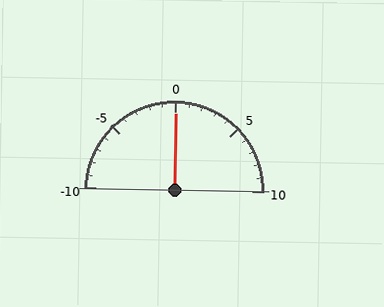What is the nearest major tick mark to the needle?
The nearest major tick mark is 0.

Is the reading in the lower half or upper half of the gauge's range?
The reading is in the upper half of the range (-10 to 10).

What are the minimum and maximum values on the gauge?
The gauge ranges from -10 to 10.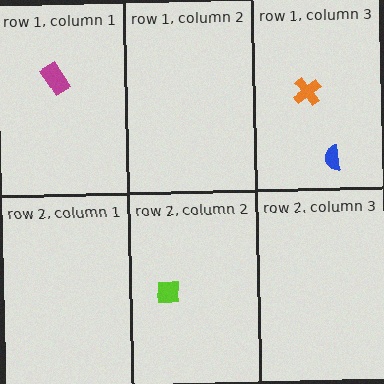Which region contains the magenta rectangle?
The row 1, column 1 region.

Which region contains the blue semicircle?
The row 1, column 3 region.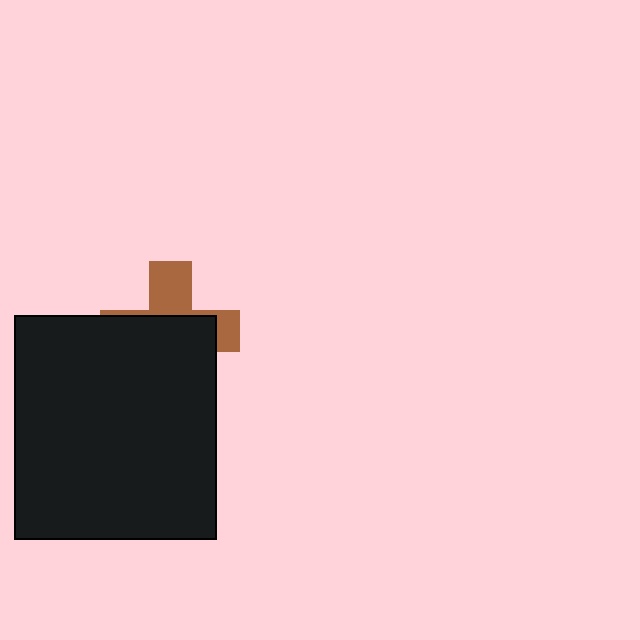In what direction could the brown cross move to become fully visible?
The brown cross could move up. That would shift it out from behind the black rectangle entirely.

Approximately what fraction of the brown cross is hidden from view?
Roughly 64% of the brown cross is hidden behind the black rectangle.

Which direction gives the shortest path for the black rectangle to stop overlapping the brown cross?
Moving down gives the shortest separation.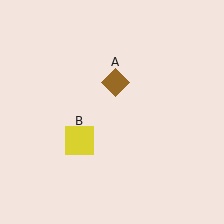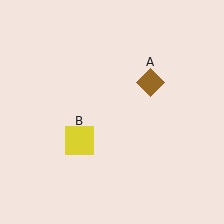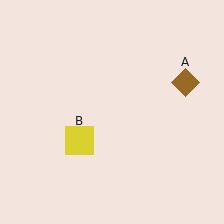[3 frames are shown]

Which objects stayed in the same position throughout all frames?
Yellow square (object B) remained stationary.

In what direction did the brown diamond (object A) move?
The brown diamond (object A) moved right.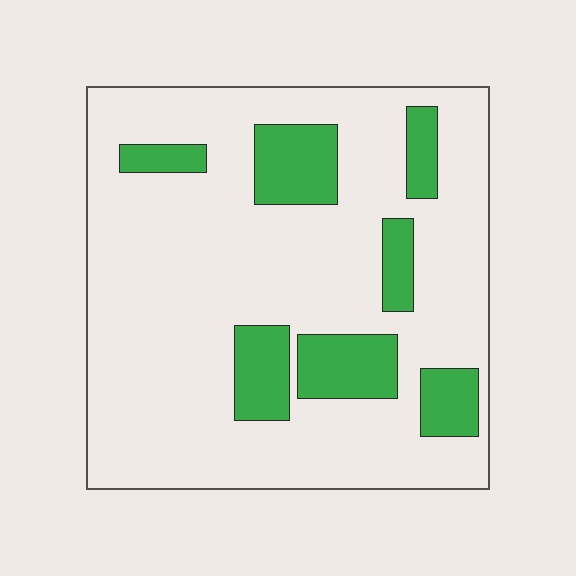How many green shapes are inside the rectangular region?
7.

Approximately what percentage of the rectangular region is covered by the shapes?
Approximately 20%.